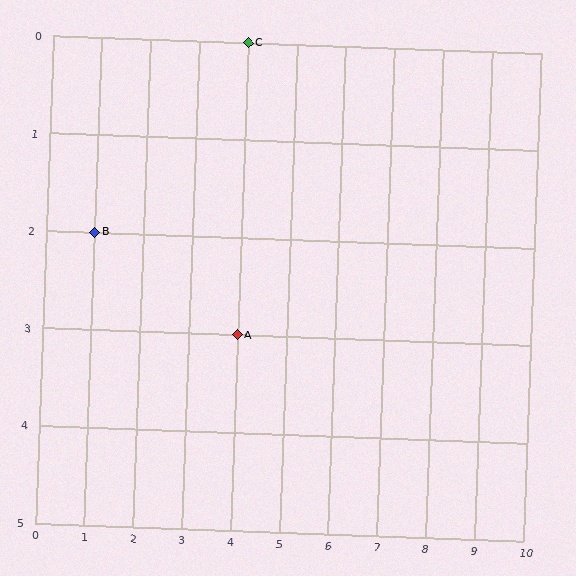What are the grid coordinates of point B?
Point B is at grid coordinates (1, 2).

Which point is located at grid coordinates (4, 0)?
Point C is at (4, 0).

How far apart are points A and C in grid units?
Points A and C are 3 rows apart.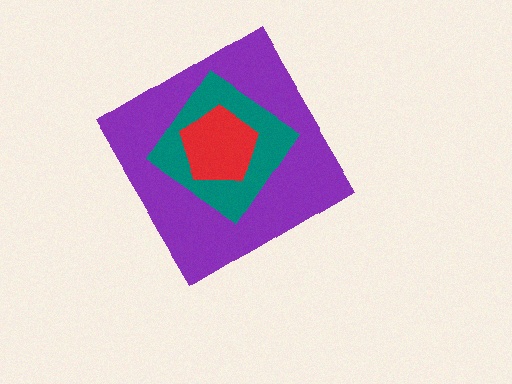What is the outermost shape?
The purple diamond.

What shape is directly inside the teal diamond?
The red pentagon.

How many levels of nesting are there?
3.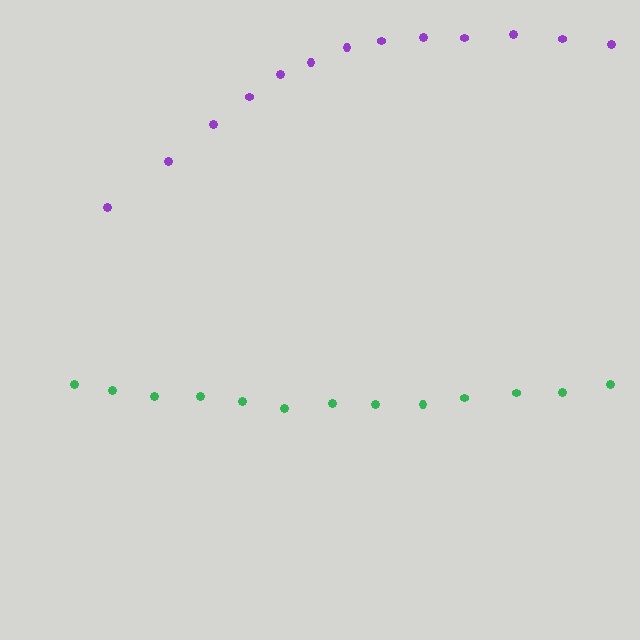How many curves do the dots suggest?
There are 2 distinct paths.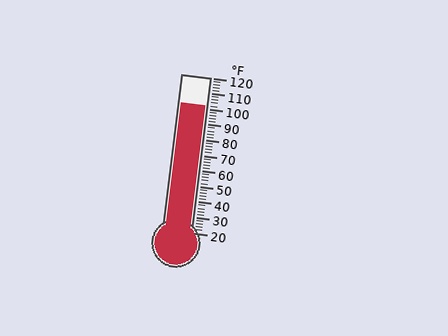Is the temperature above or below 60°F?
The temperature is above 60°F.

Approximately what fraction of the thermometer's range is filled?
The thermometer is filled to approximately 80% of its range.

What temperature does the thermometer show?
The thermometer shows approximately 102°F.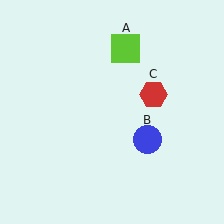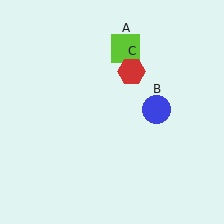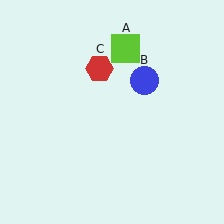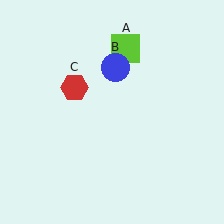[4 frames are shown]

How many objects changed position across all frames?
2 objects changed position: blue circle (object B), red hexagon (object C).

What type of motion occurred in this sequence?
The blue circle (object B), red hexagon (object C) rotated counterclockwise around the center of the scene.